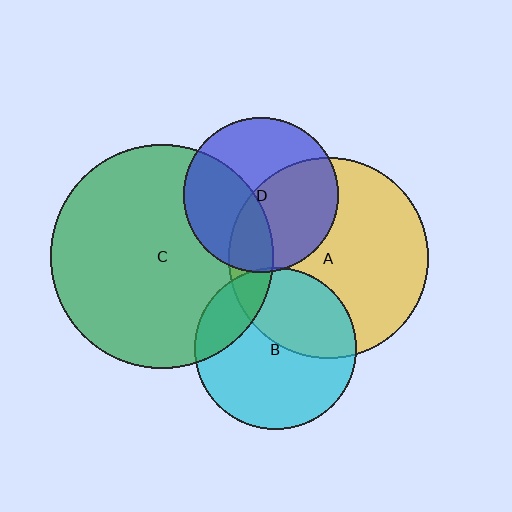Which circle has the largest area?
Circle C (green).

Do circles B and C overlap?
Yes.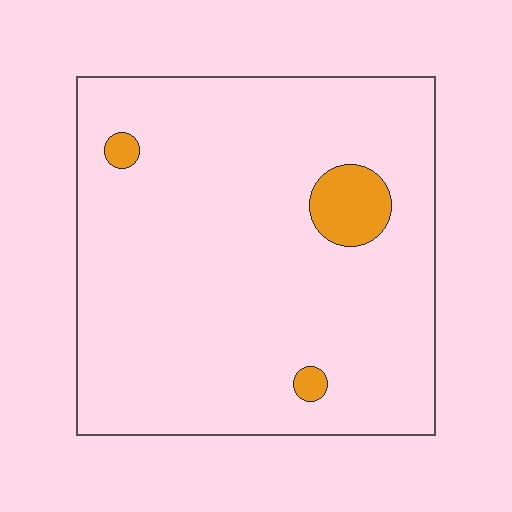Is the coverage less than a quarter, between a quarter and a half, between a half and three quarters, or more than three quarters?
Less than a quarter.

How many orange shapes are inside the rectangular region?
3.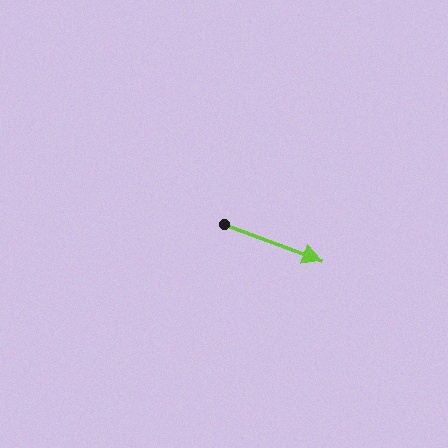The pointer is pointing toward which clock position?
Roughly 4 o'clock.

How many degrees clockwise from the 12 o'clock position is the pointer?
Approximately 111 degrees.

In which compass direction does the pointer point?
East.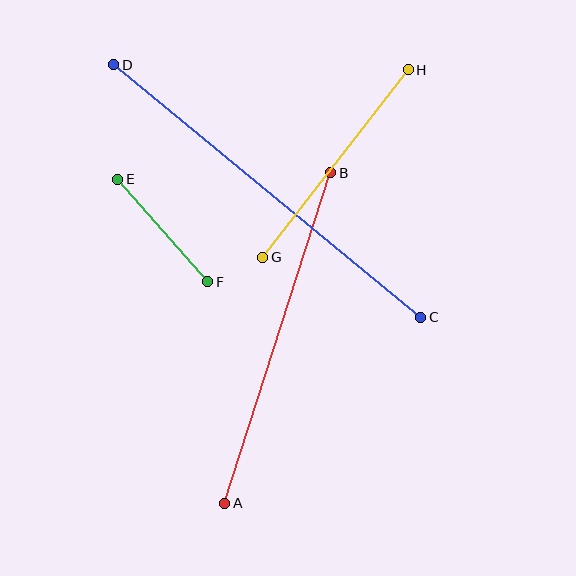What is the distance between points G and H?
The distance is approximately 237 pixels.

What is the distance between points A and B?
The distance is approximately 347 pixels.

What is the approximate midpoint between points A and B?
The midpoint is at approximately (278, 338) pixels.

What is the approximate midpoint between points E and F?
The midpoint is at approximately (163, 230) pixels.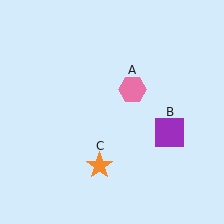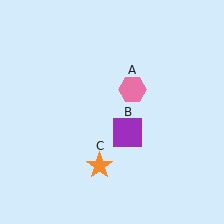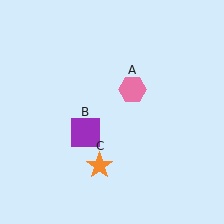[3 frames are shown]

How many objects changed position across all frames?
1 object changed position: purple square (object B).